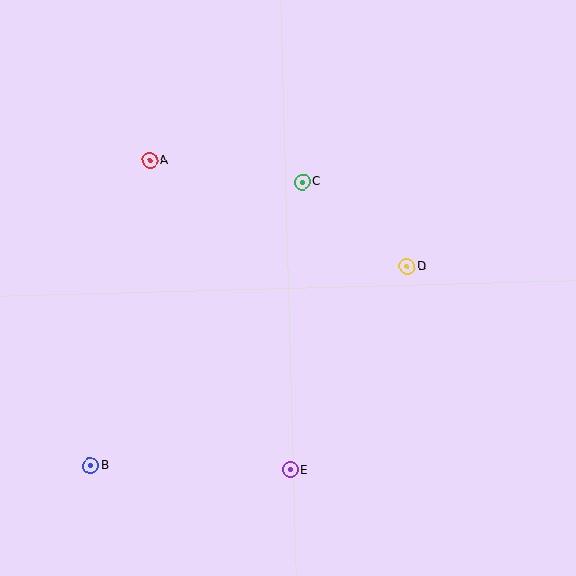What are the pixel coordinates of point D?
Point D is at (407, 267).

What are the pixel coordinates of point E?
Point E is at (290, 470).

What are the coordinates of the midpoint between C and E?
The midpoint between C and E is at (296, 326).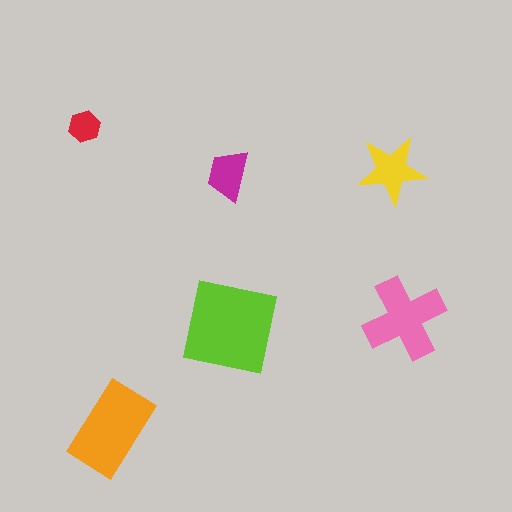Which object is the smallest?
The red hexagon.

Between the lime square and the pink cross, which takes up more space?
The lime square.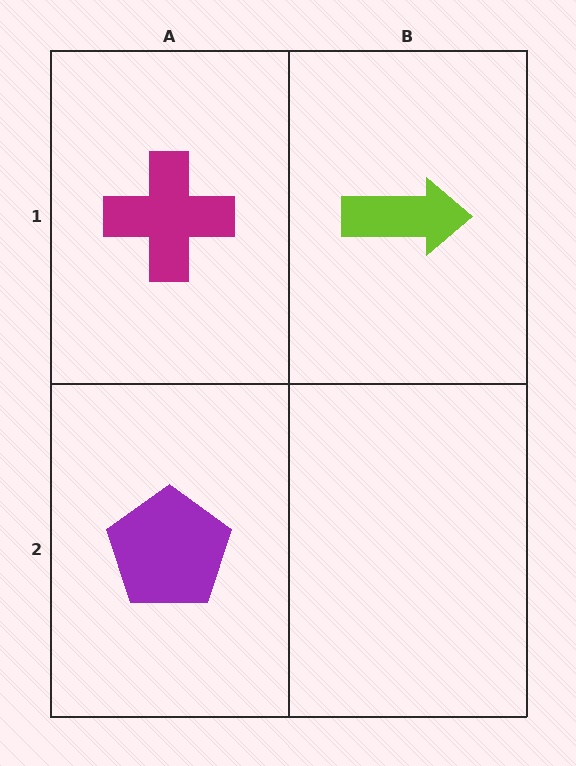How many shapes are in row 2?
1 shape.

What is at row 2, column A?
A purple pentagon.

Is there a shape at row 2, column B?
No, that cell is empty.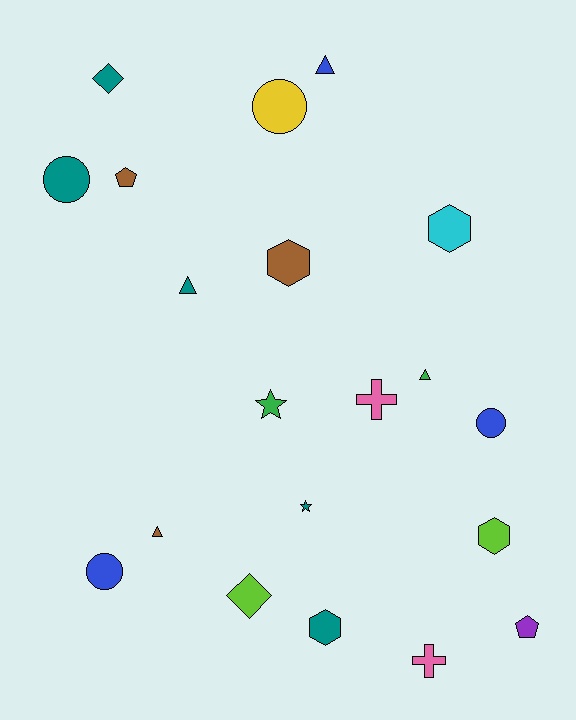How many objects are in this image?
There are 20 objects.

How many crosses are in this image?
There are 2 crosses.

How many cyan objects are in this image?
There is 1 cyan object.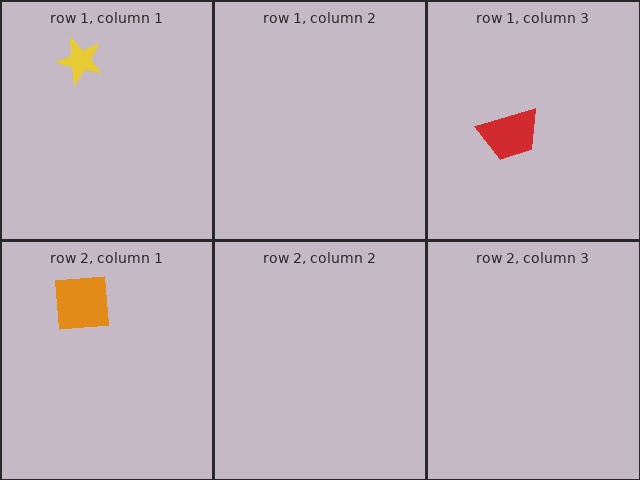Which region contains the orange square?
The row 2, column 1 region.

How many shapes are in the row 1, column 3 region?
1.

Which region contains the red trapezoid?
The row 1, column 3 region.